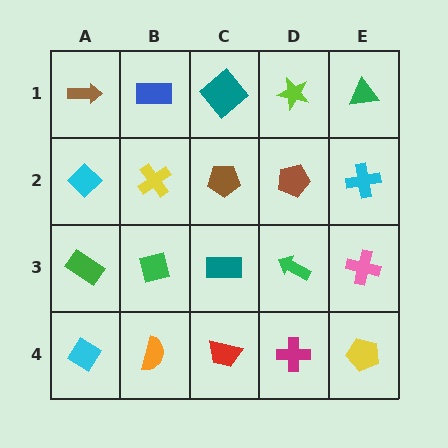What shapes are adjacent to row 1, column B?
A yellow cross (row 2, column B), a brown arrow (row 1, column A), a teal diamond (row 1, column C).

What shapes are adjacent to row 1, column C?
A brown pentagon (row 2, column C), a blue rectangle (row 1, column B), a lime star (row 1, column D).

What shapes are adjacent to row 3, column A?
A cyan diamond (row 2, column A), a cyan diamond (row 4, column A), a green diamond (row 3, column B).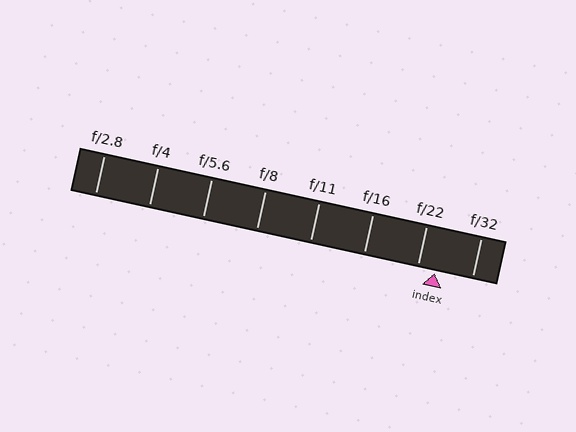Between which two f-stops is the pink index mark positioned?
The index mark is between f/22 and f/32.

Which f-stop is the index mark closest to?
The index mark is closest to f/22.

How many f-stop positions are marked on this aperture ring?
There are 8 f-stop positions marked.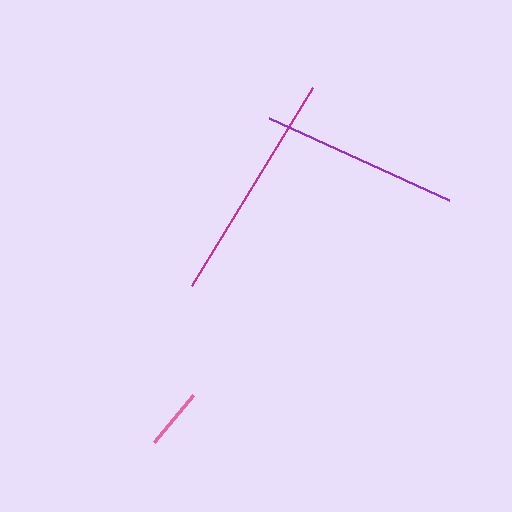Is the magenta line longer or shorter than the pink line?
The magenta line is longer than the pink line.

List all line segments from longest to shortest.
From longest to shortest: magenta, purple, pink.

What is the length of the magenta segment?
The magenta segment is approximately 232 pixels long.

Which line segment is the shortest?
The pink line is the shortest at approximately 61 pixels.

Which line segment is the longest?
The magenta line is the longest at approximately 232 pixels.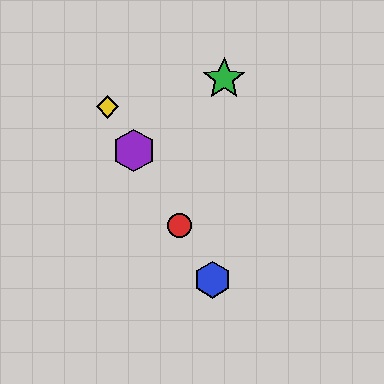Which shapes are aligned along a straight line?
The red circle, the blue hexagon, the yellow diamond, the purple hexagon are aligned along a straight line.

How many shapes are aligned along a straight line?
4 shapes (the red circle, the blue hexagon, the yellow diamond, the purple hexagon) are aligned along a straight line.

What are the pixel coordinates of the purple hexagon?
The purple hexagon is at (134, 151).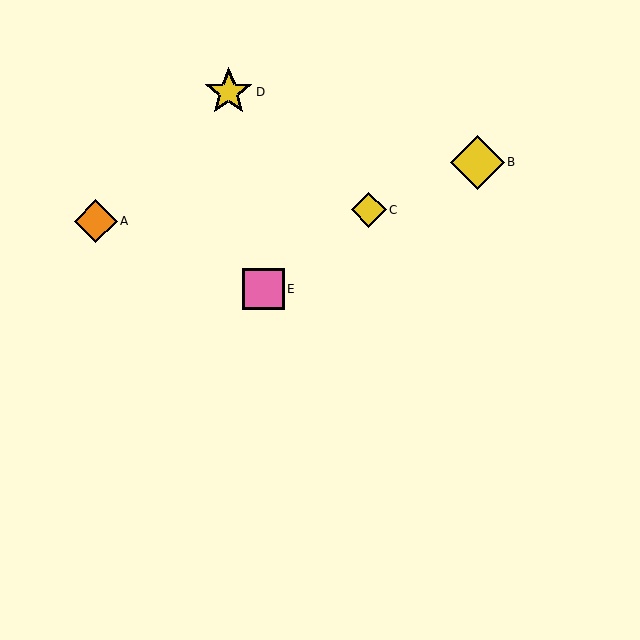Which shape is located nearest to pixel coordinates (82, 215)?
The orange diamond (labeled A) at (96, 221) is nearest to that location.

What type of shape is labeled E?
Shape E is a pink square.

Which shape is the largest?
The yellow diamond (labeled B) is the largest.